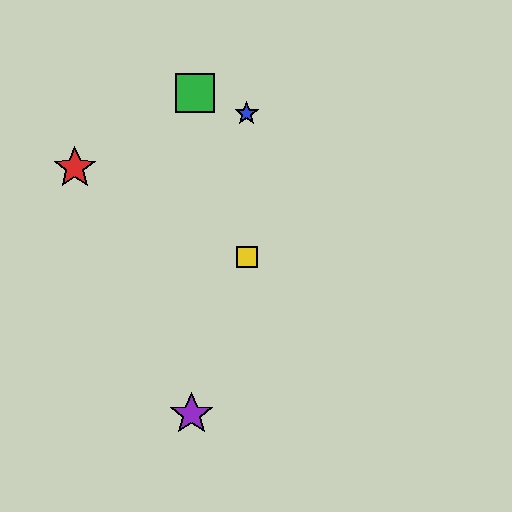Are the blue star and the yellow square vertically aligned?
Yes, both are at x≈247.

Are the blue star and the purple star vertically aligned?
No, the blue star is at x≈247 and the purple star is at x≈192.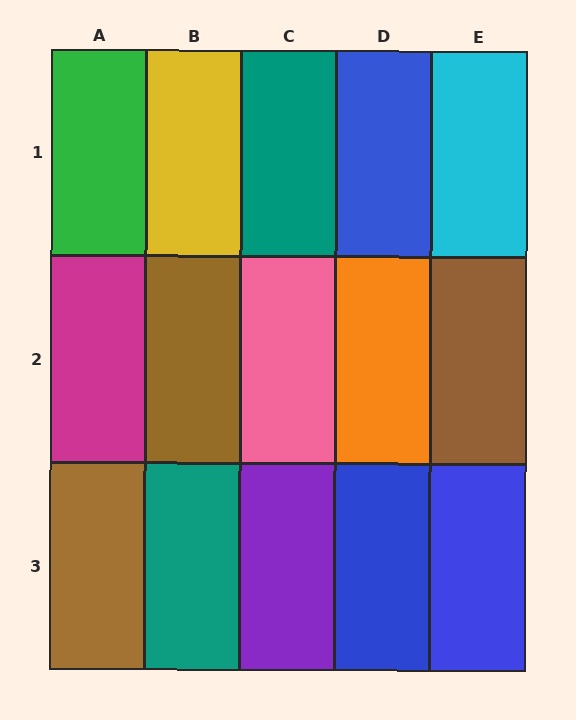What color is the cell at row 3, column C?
Purple.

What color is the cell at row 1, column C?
Teal.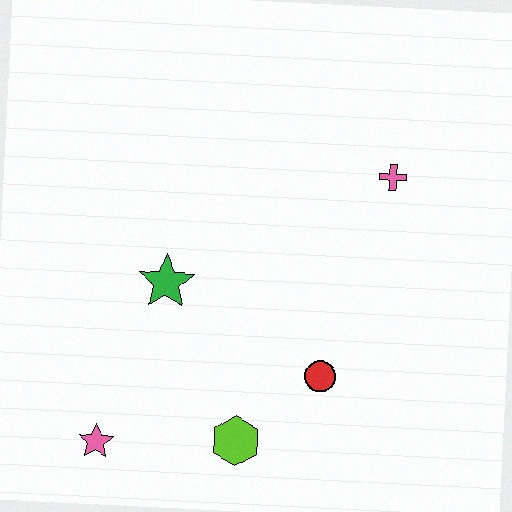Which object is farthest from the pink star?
The pink cross is farthest from the pink star.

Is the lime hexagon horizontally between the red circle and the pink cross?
No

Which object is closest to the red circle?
The lime hexagon is closest to the red circle.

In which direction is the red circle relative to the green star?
The red circle is to the right of the green star.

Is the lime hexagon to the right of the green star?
Yes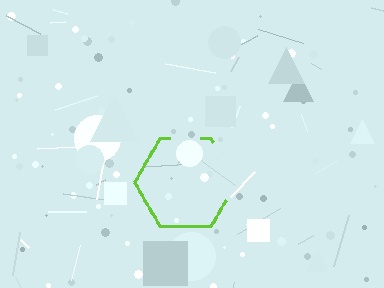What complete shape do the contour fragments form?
The contour fragments form a hexagon.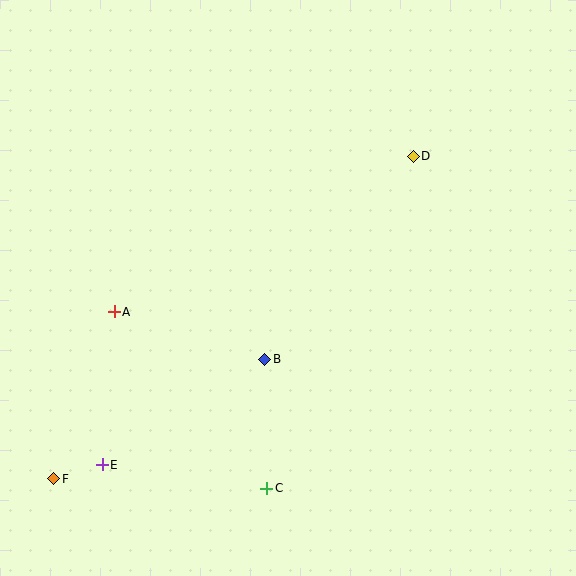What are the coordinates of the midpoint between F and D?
The midpoint between F and D is at (234, 318).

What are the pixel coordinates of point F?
Point F is at (54, 479).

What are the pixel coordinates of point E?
Point E is at (102, 465).